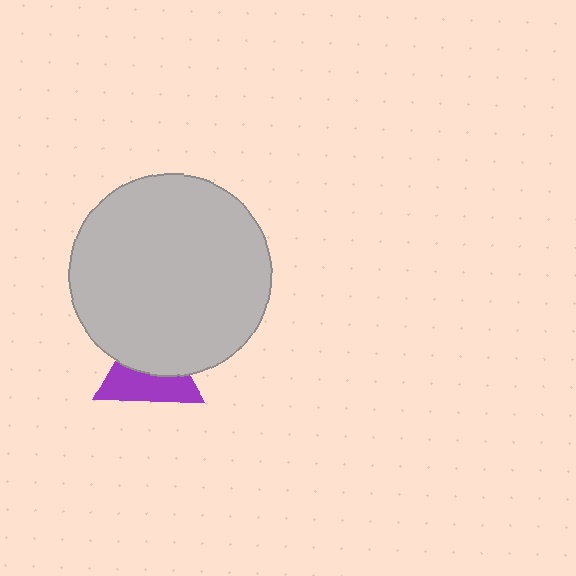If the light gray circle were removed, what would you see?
You would see the complete purple triangle.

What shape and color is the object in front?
The object in front is a light gray circle.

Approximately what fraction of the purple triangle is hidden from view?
Roughly 51% of the purple triangle is hidden behind the light gray circle.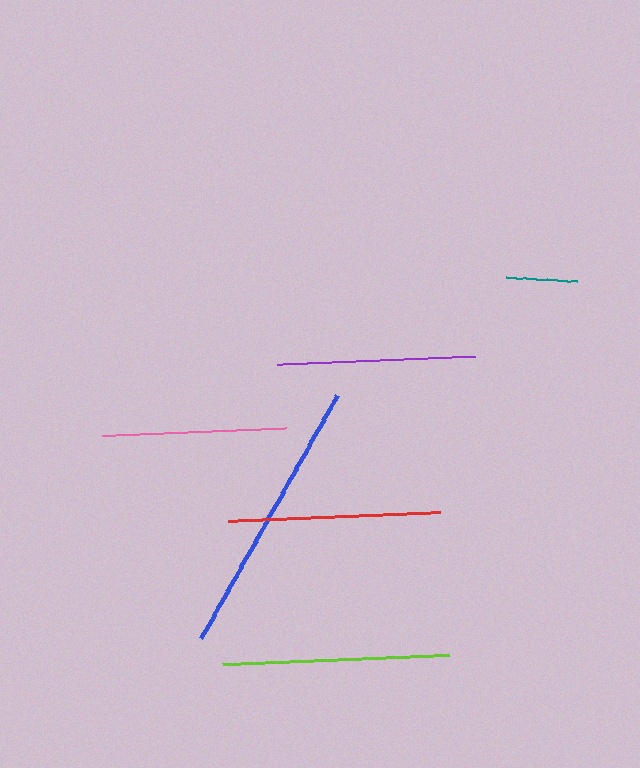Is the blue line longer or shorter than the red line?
The blue line is longer than the red line.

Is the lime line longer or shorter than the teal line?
The lime line is longer than the teal line.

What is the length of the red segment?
The red segment is approximately 213 pixels long.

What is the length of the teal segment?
The teal segment is approximately 72 pixels long.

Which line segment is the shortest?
The teal line is the shortest at approximately 72 pixels.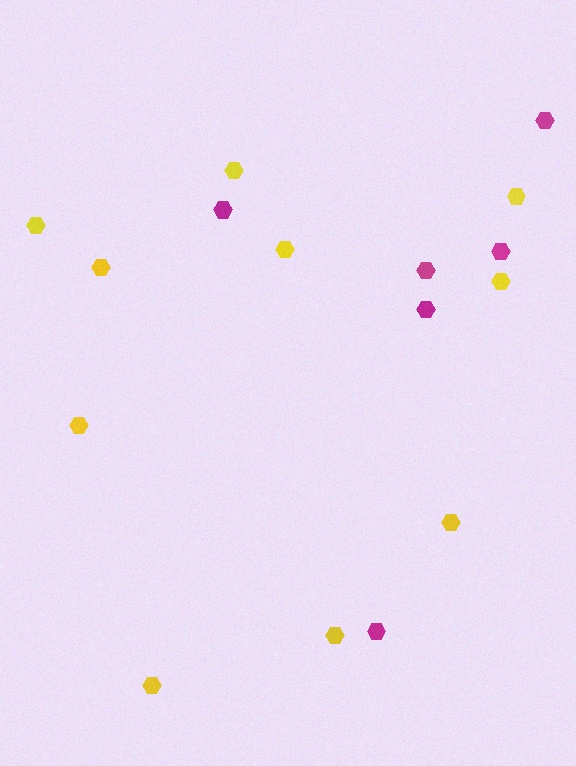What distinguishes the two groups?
There are 2 groups: one group of magenta hexagons (6) and one group of yellow hexagons (10).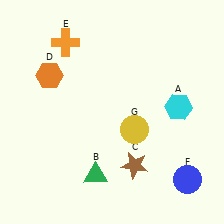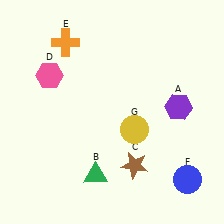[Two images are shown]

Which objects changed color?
A changed from cyan to purple. D changed from orange to pink.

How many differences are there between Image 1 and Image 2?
There are 2 differences between the two images.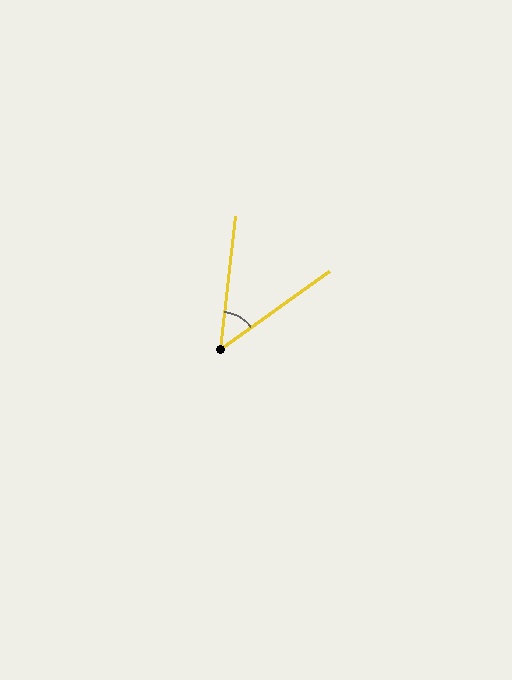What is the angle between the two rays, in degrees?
Approximately 48 degrees.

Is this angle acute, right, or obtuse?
It is acute.